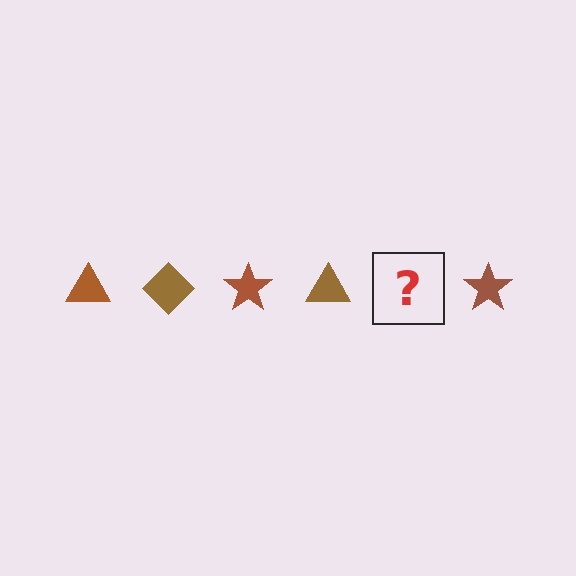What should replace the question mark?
The question mark should be replaced with a brown diamond.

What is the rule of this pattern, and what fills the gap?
The rule is that the pattern cycles through triangle, diamond, star shapes in brown. The gap should be filled with a brown diamond.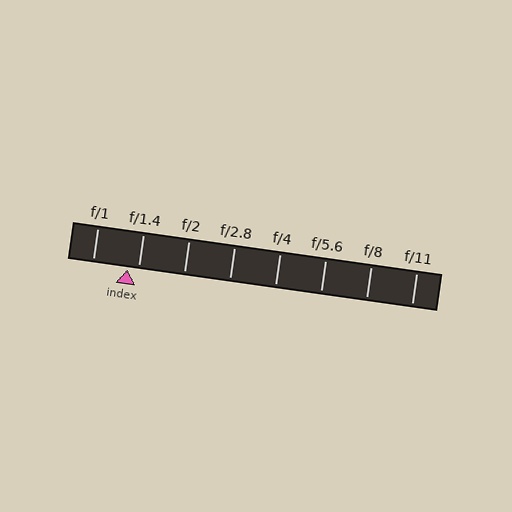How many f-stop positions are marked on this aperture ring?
There are 8 f-stop positions marked.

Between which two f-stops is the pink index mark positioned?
The index mark is between f/1 and f/1.4.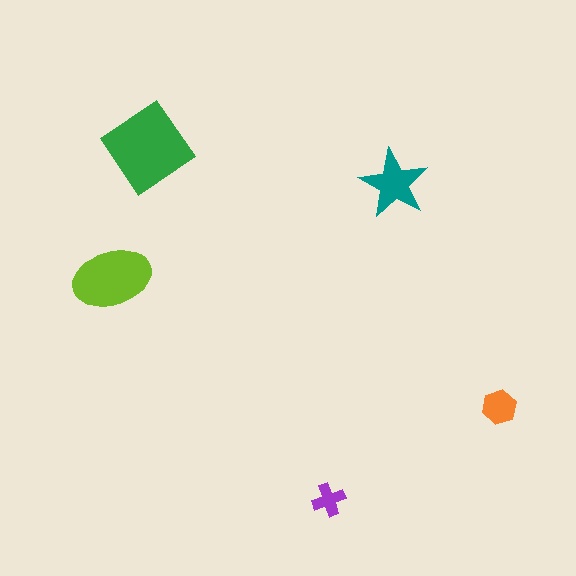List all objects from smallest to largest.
The purple cross, the orange hexagon, the teal star, the lime ellipse, the green diamond.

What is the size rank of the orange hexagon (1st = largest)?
4th.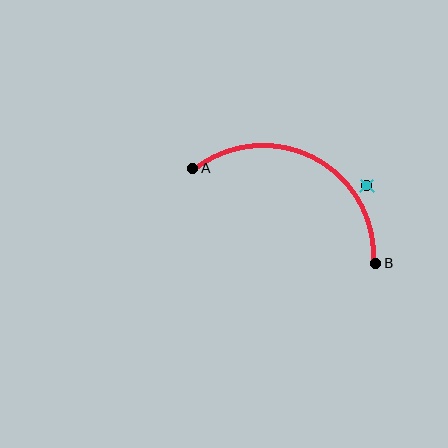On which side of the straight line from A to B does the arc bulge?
The arc bulges above the straight line connecting A and B.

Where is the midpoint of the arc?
The arc midpoint is the point on the curve farthest from the straight line joining A and B. It sits above that line.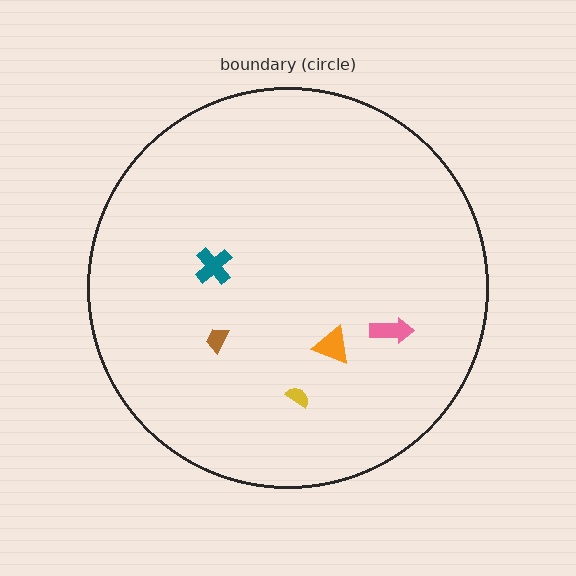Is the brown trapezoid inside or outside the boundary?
Inside.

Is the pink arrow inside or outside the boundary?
Inside.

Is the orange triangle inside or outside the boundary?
Inside.